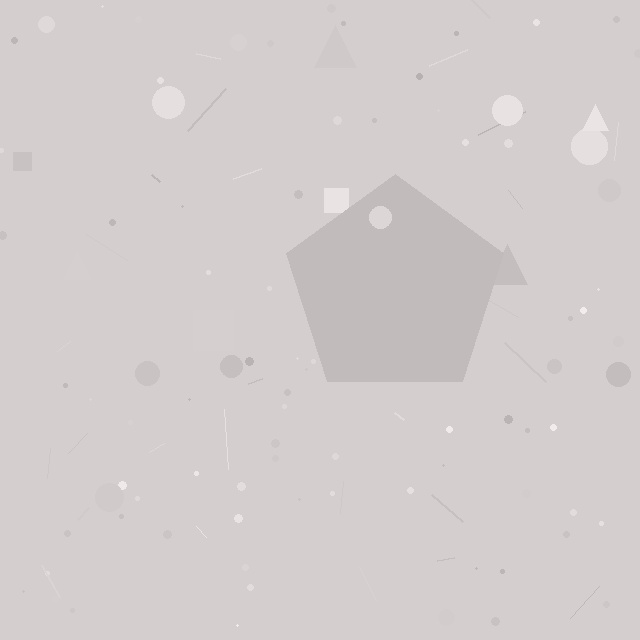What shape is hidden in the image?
A pentagon is hidden in the image.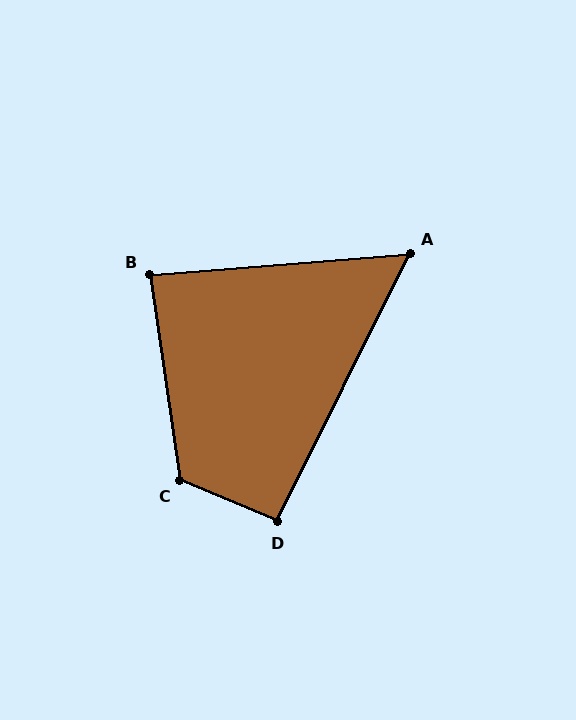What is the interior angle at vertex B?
Approximately 86 degrees (approximately right).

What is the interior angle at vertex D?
Approximately 94 degrees (approximately right).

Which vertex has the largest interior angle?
C, at approximately 121 degrees.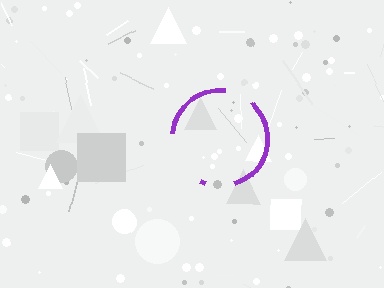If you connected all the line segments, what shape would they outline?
They would outline a circle.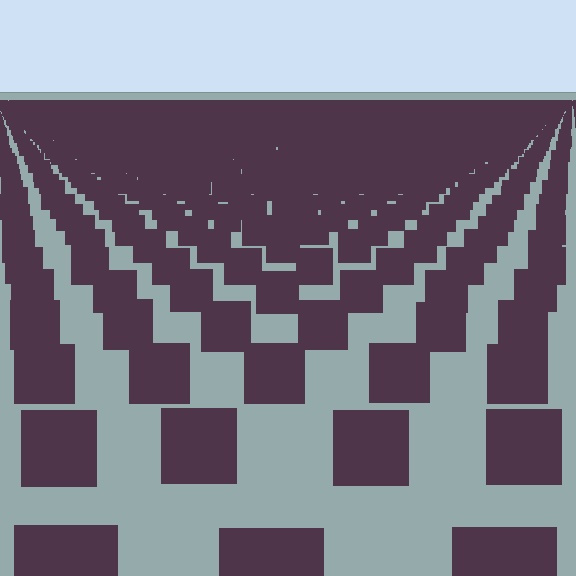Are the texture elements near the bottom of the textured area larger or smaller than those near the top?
Larger. Near the bottom, elements are closer to the viewer and appear at a bigger on-screen size.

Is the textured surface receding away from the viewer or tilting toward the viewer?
The surface is receding away from the viewer. Texture elements get smaller and denser toward the top.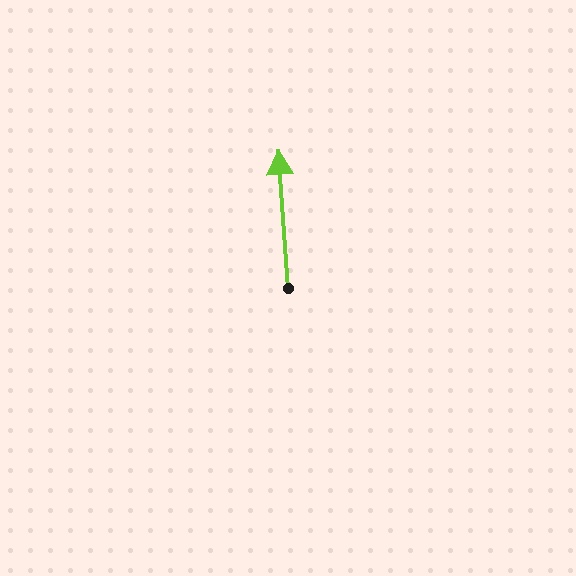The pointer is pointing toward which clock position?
Roughly 12 o'clock.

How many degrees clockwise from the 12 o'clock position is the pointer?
Approximately 356 degrees.